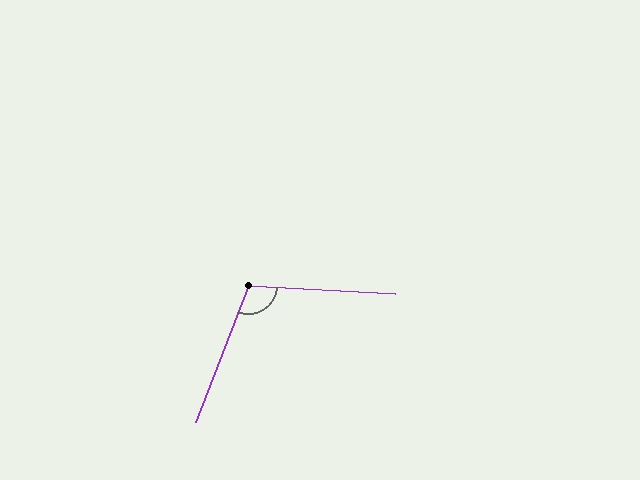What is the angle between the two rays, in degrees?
Approximately 108 degrees.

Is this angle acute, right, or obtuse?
It is obtuse.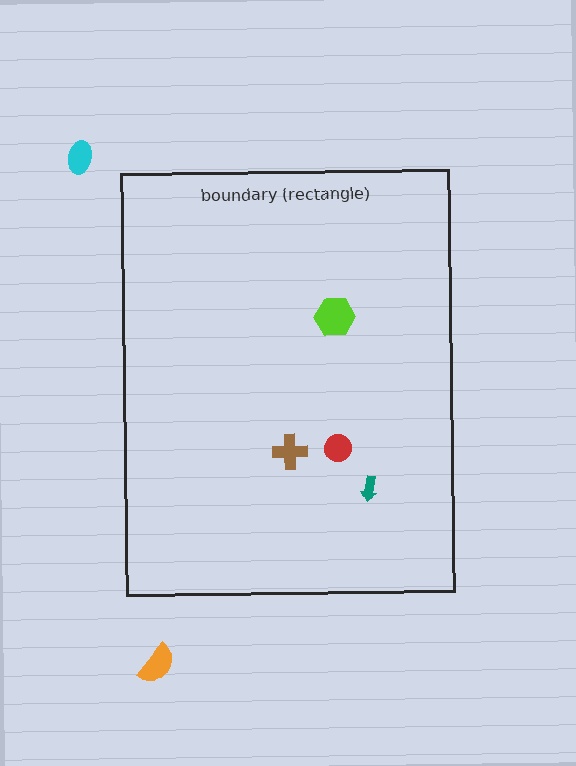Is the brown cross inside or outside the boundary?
Inside.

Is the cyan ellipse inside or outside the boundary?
Outside.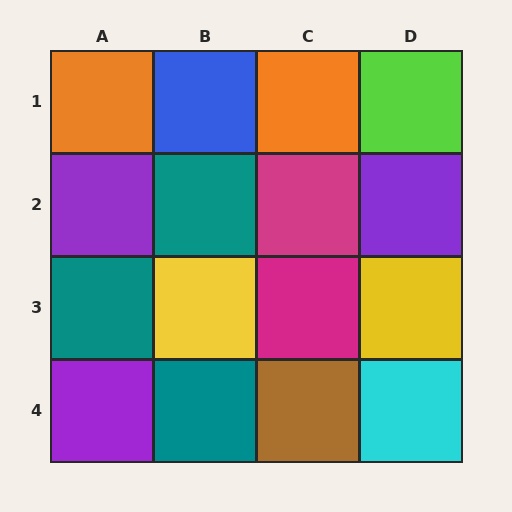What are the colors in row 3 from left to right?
Teal, yellow, magenta, yellow.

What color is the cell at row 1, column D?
Lime.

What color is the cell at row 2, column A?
Purple.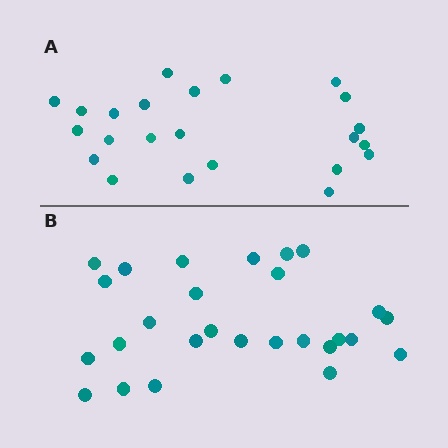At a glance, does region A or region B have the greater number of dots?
Region B (the bottom region) has more dots.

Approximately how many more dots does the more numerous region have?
Region B has about 4 more dots than region A.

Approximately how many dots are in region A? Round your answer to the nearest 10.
About 20 dots. (The exact count is 23, which rounds to 20.)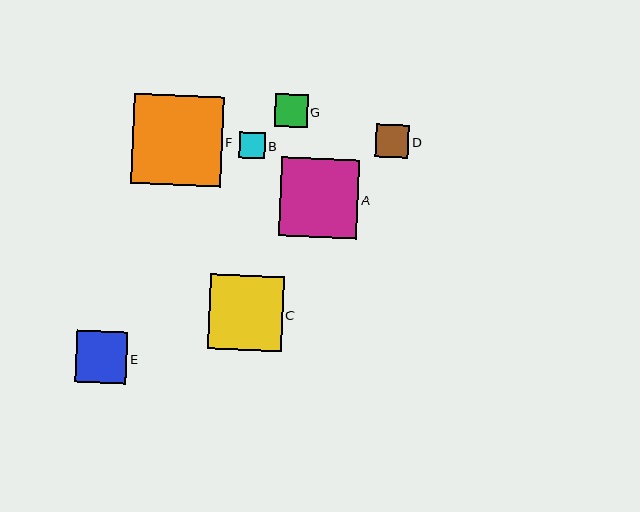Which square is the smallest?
Square B is the smallest with a size of approximately 26 pixels.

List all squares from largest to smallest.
From largest to smallest: F, A, C, E, D, G, B.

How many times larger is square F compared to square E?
Square F is approximately 1.7 times the size of square E.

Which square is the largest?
Square F is the largest with a size of approximately 90 pixels.